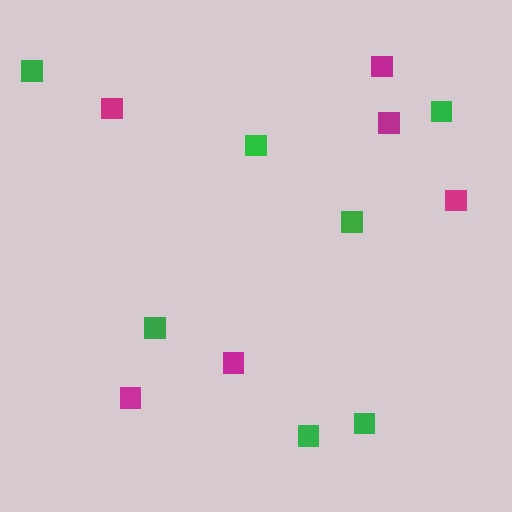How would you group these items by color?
There are 2 groups: one group of green squares (7) and one group of magenta squares (6).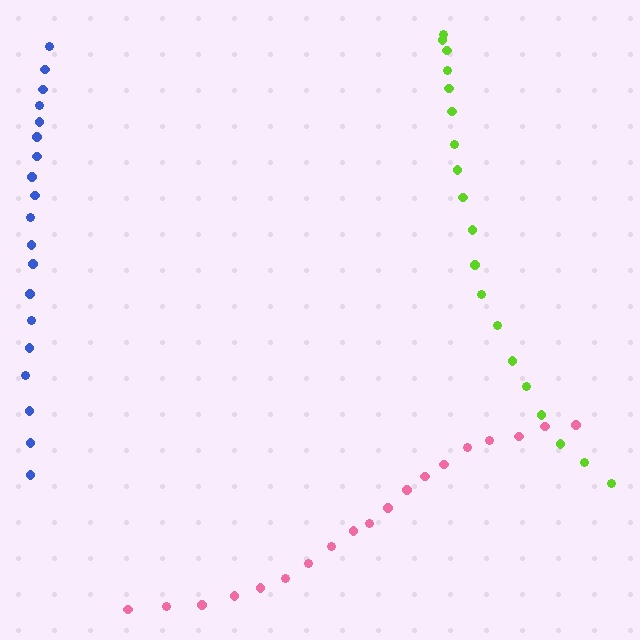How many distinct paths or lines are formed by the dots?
There are 3 distinct paths.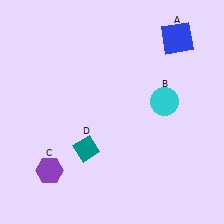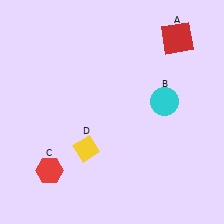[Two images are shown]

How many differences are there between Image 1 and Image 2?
There are 3 differences between the two images.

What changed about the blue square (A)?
In Image 1, A is blue. In Image 2, it changed to red.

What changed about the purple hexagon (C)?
In Image 1, C is purple. In Image 2, it changed to red.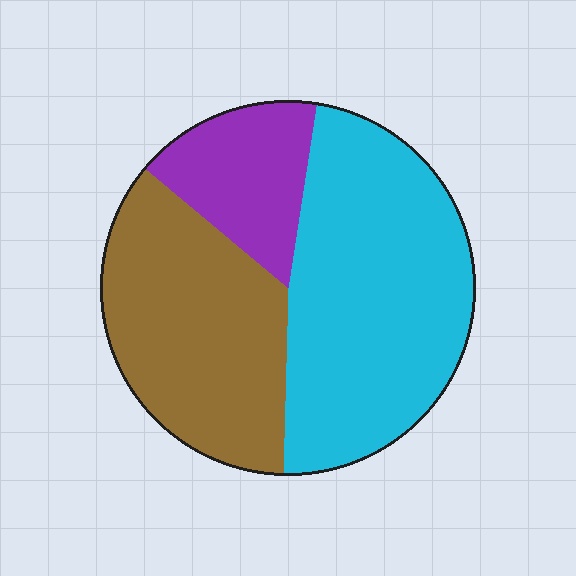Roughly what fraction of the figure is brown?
Brown takes up between a quarter and a half of the figure.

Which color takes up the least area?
Purple, at roughly 15%.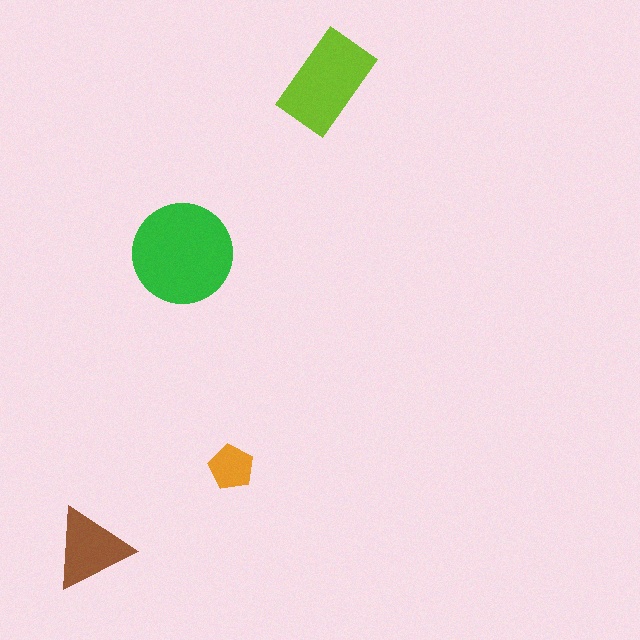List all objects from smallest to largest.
The orange pentagon, the brown triangle, the lime rectangle, the green circle.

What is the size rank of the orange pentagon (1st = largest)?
4th.